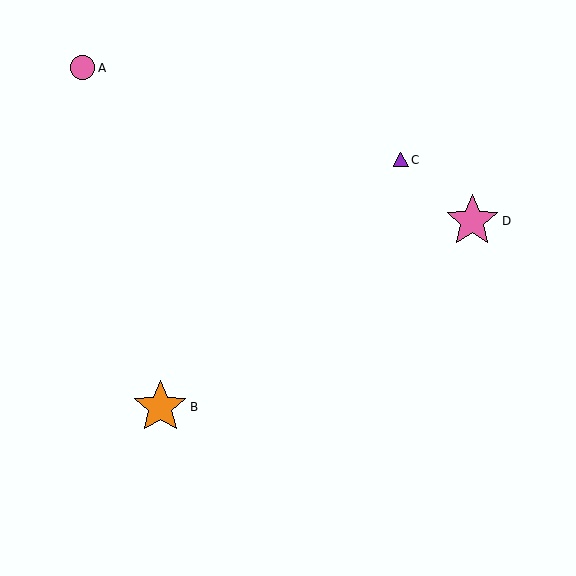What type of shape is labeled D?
Shape D is a pink star.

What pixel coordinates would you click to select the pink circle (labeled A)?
Click at (83, 68) to select the pink circle A.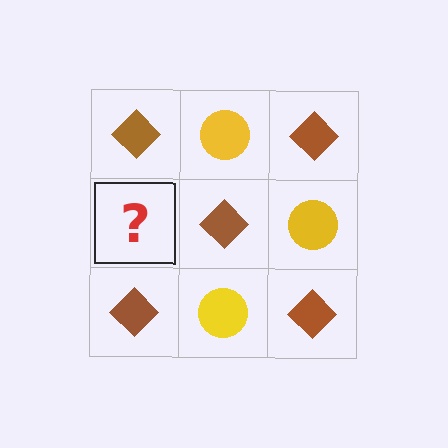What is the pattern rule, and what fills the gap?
The rule is that it alternates brown diamond and yellow circle in a checkerboard pattern. The gap should be filled with a yellow circle.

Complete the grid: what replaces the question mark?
The question mark should be replaced with a yellow circle.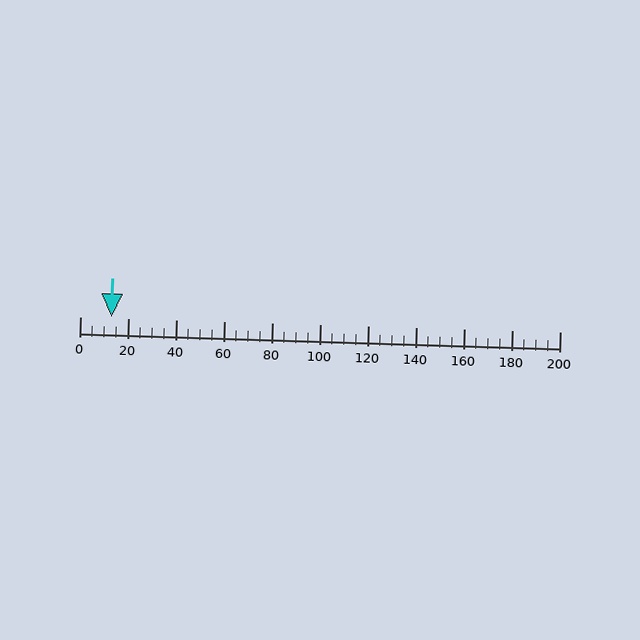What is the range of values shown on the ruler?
The ruler shows values from 0 to 200.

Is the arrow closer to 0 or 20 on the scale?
The arrow is closer to 20.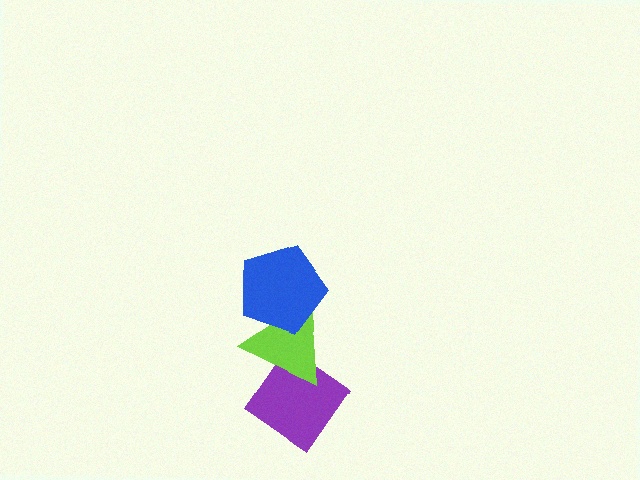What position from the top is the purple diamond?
The purple diamond is 3rd from the top.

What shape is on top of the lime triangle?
The blue pentagon is on top of the lime triangle.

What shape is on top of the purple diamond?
The lime triangle is on top of the purple diamond.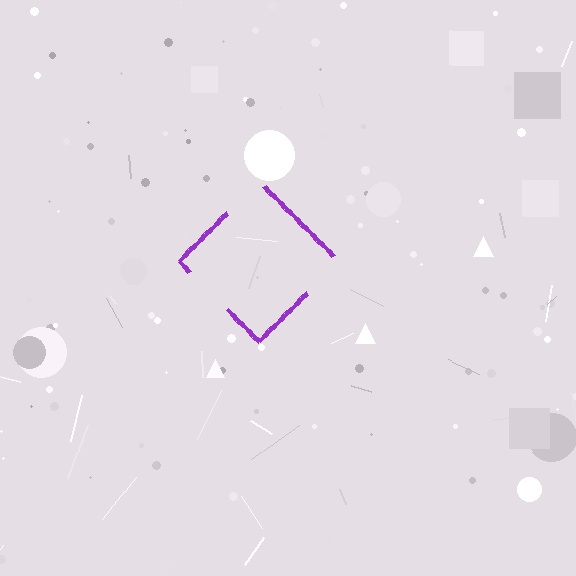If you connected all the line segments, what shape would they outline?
They would outline a diamond.